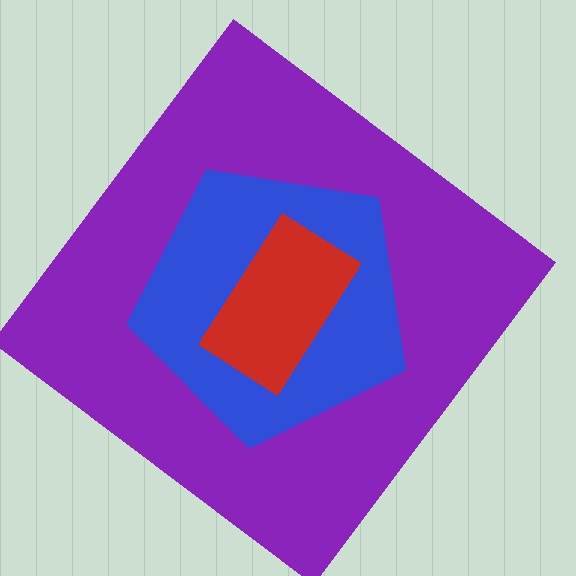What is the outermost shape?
The purple diamond.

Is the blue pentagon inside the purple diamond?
Yes.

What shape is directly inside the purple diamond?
The blue pentagon.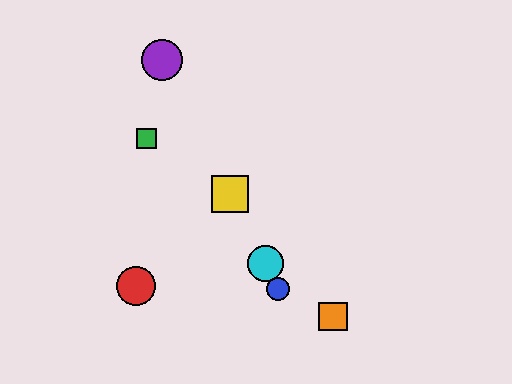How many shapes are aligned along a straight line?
4 shapes (the blue circle, the yellow square, the purple circle, the cyan circle) are aligned along a straight line.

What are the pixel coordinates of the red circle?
The red circle is at (136, 286).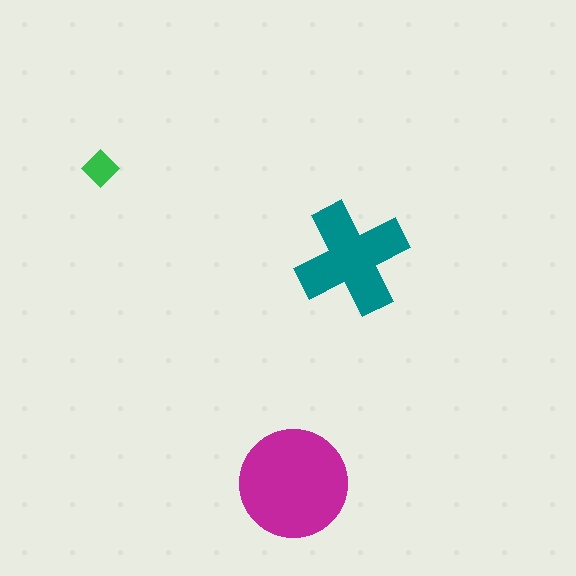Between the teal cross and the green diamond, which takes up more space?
The teal cross.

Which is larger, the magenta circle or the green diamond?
The magenta circle.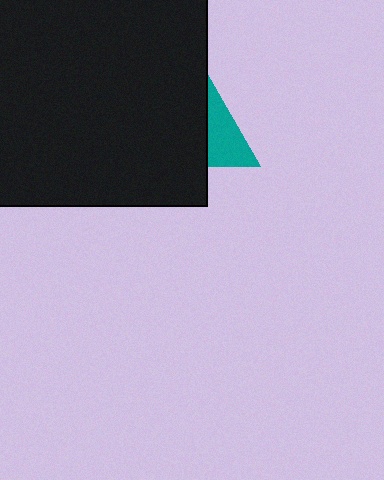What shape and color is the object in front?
The object in front is a black square.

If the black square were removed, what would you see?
You would see the complete teal triangle.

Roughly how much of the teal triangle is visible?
A small part of it is visible (roughly 38%).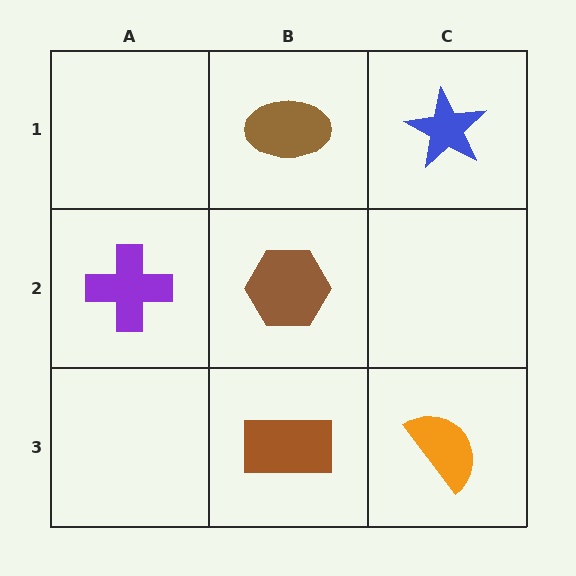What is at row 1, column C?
A blue star.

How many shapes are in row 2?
2 shapes.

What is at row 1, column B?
A brown ellipse.